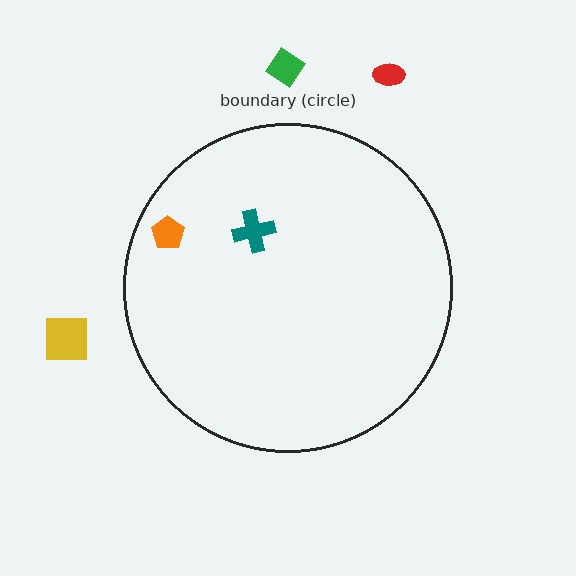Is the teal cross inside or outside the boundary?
Inside.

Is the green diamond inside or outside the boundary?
Outside.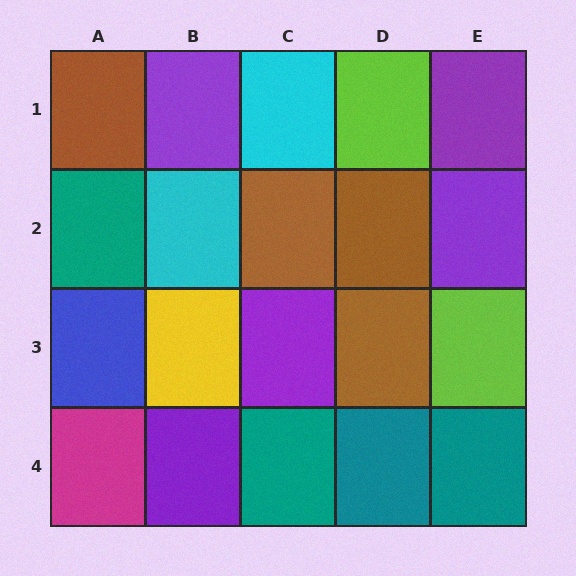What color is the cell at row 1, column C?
Cyan.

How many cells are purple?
5 cells are purple.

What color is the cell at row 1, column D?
Lime.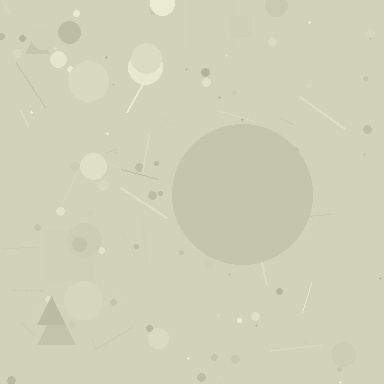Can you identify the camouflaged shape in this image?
The camouflaged shape is a circle.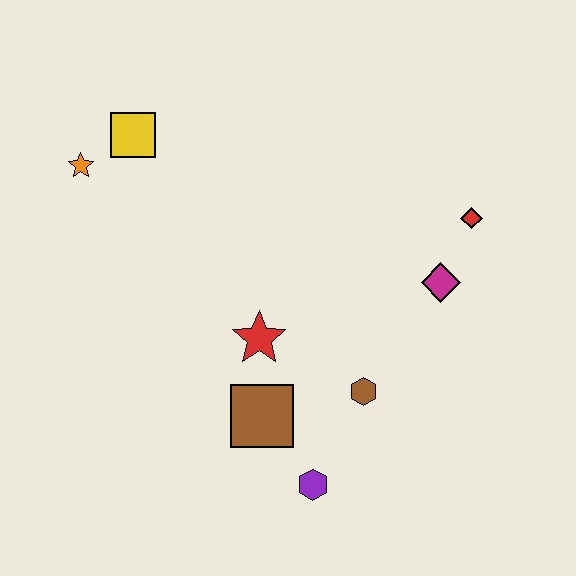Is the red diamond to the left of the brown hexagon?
No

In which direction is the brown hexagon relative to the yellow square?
The brown hexagon is below the yellow square.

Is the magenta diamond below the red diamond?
Yes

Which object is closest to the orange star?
The yellow square is closest to the orange star.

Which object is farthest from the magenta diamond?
The orange star is farthest from the magenta diamond.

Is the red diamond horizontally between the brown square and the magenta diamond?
No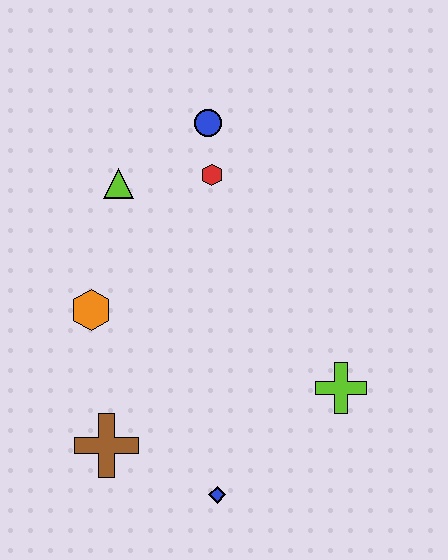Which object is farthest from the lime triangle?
The blue diamond is farthest from the lime triangle.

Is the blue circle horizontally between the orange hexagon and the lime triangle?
No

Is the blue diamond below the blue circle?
Yes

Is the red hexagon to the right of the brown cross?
Yes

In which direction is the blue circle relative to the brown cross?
The blue circle is above the brown cross.